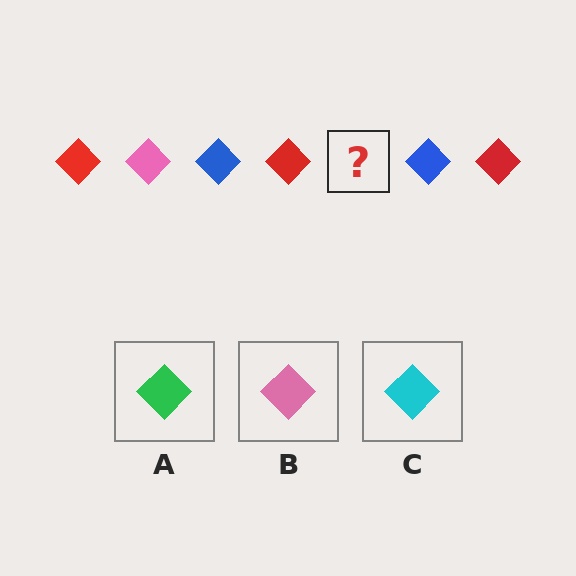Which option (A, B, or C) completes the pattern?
B.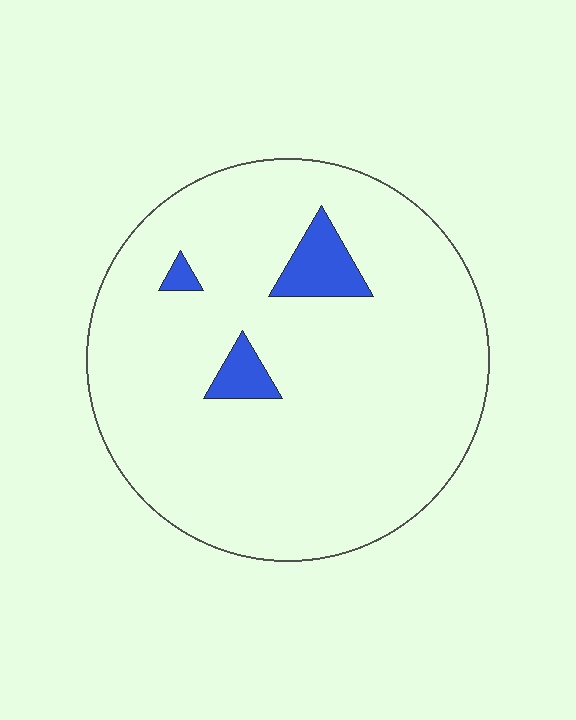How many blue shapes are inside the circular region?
3.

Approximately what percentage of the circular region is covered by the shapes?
Approximately 5%.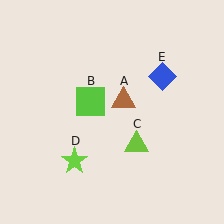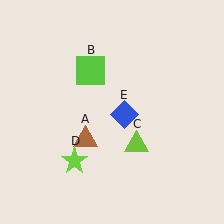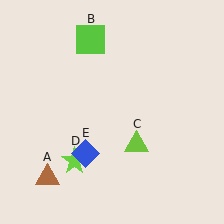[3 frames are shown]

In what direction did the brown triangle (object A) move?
The brown triangle (object A) moved down and to the left.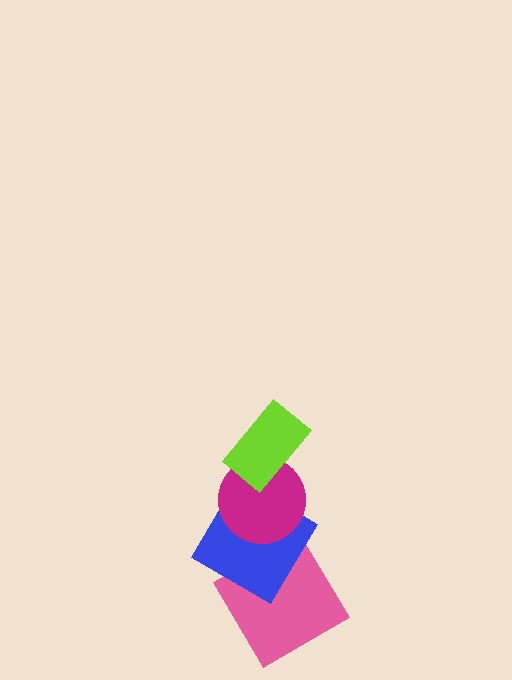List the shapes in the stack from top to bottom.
From top to bottom: the lime rectangle, the magenta circle, the blue diamond, the pink diamond.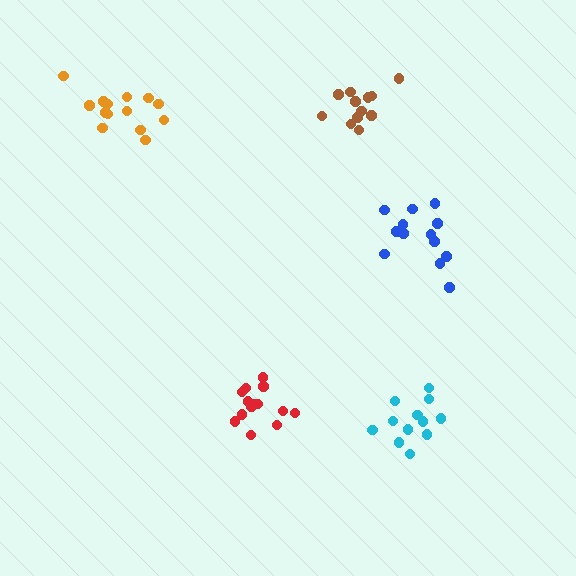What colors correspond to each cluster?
The clusters are colored: red, cyan, blue, orange, brown.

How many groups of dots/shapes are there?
There are 5 groups.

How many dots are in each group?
Group 1: 14 dots, Group 2: 12 dots, Group 3: 13 dots, Group 4: 14 dots, Group 5: 12 dots (65 total).